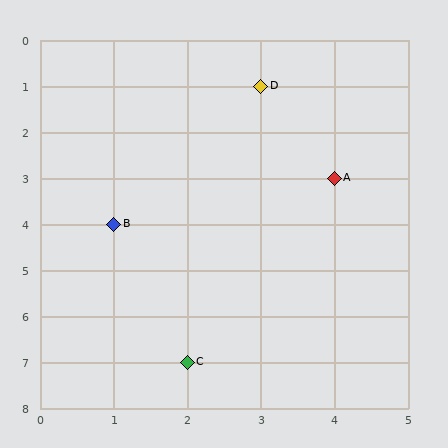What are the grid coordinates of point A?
Point A is at grid coordinates (4, 3).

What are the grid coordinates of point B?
Point B is at grid coordinates (1, 4).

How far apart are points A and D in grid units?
Points A and D are 1 column and 2 rows apart (about 2.2 grid units diagonally).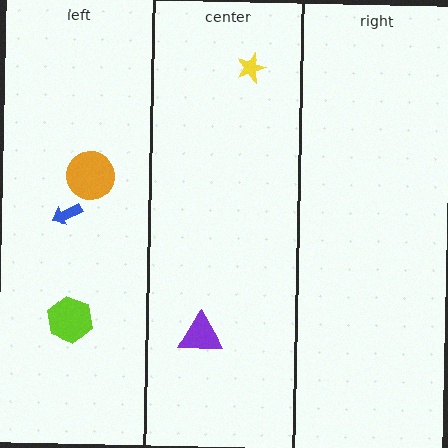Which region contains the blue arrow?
The left region.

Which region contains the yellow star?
The center region.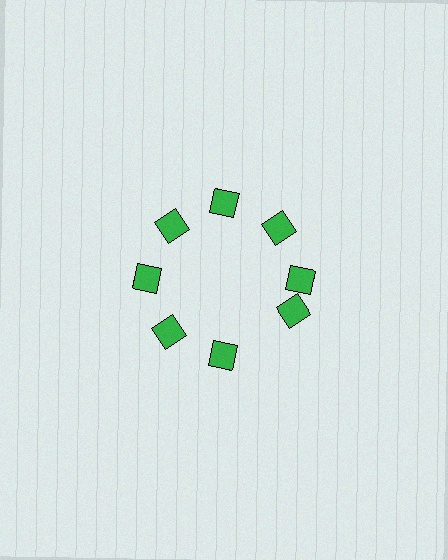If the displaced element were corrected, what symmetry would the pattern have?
It would have 8-fold rotational symmetry — the pattern would map onto itself every 45 degrees.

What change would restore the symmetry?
The symmetry would be restored by rotating it back into even spacing with its neighbors so that all 8 diamonds sit at equal angles and equal distance from the center.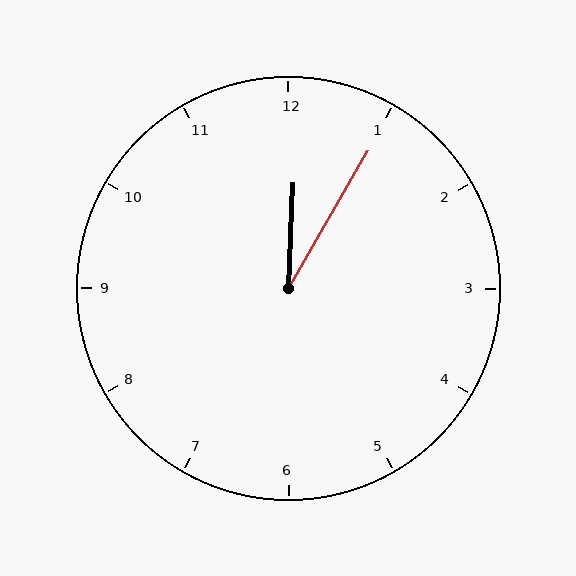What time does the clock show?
12:05.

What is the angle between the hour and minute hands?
Approximately 28 degrees.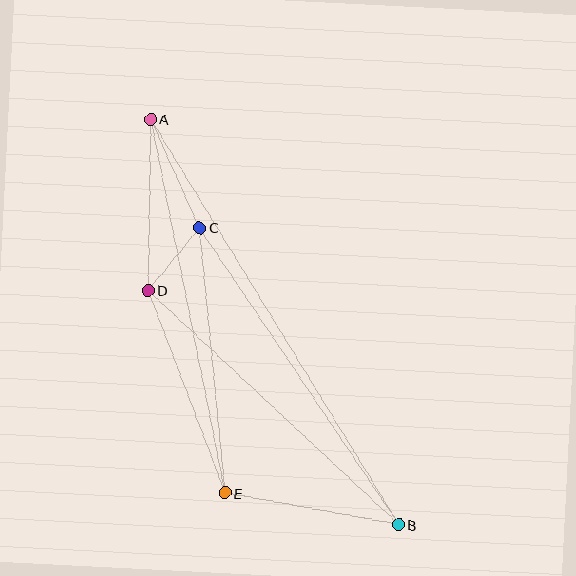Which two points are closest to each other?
Points C and D are closest to each other.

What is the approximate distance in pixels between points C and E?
The distance between C and E is approximately 266 pixels.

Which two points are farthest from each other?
Points A and B are farthest from each other.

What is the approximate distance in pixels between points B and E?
The distance between B and E is approximately 177 pixels.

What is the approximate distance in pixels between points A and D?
The distance between A and D is approximately 171 pixels.